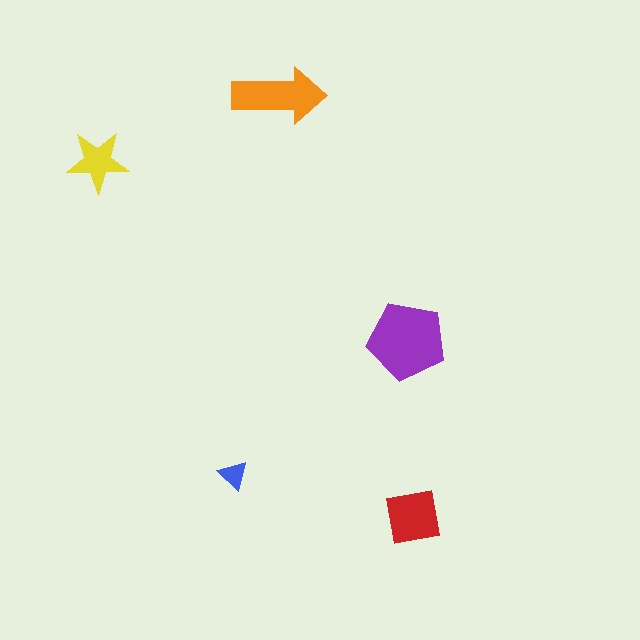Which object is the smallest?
The blue triangle.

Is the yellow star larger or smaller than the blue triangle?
Larger.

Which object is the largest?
The purple pentagon.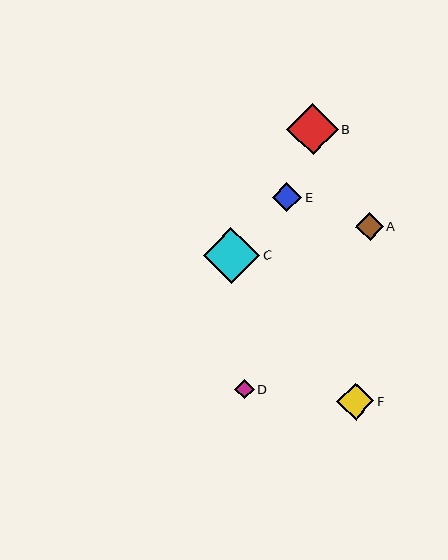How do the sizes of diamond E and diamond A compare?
Diamond E and diamond A are approximately the same size.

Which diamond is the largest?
Diamond C is the largest with a size of approximately 56 pixels.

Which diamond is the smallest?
Diamond D is the smallest with a size of approximately 19 pixels.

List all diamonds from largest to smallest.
From largest to smallest: C, B, F, E, A, D.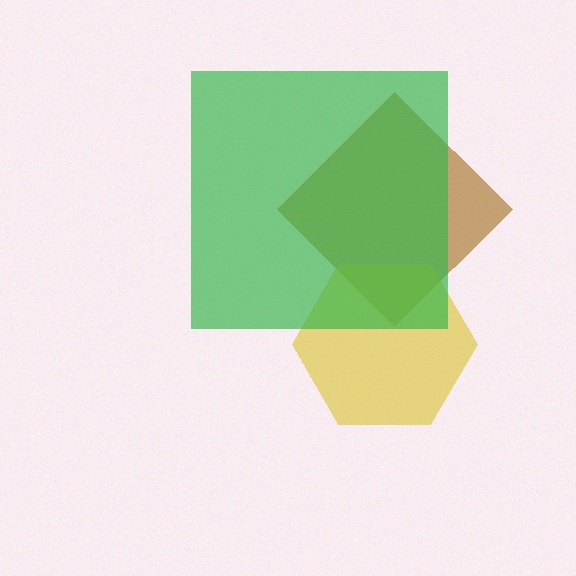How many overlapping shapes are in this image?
There are 3 overlapping shapes in the image.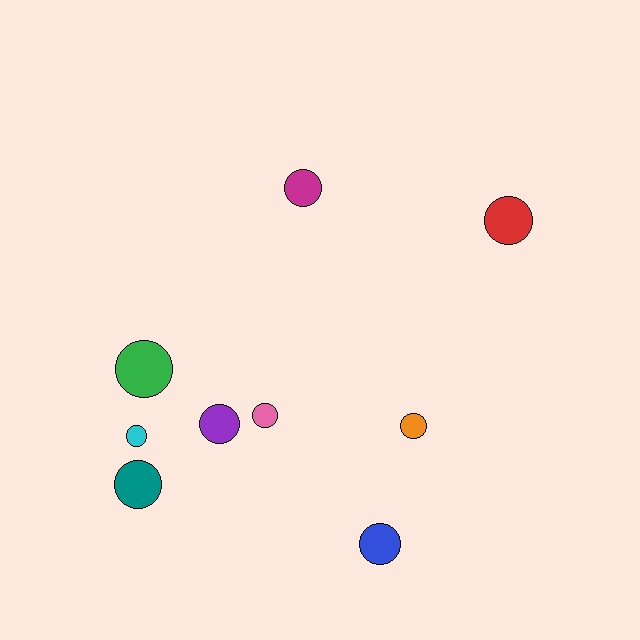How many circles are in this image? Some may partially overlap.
There are 9 circles.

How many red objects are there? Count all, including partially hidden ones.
There is 1 red object.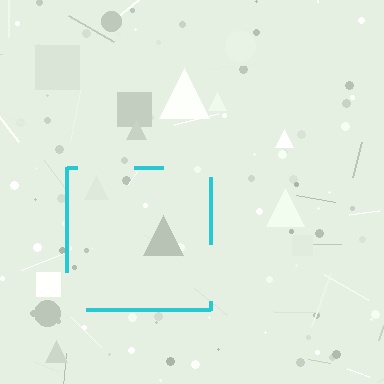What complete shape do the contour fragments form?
The contour fragments form a square.